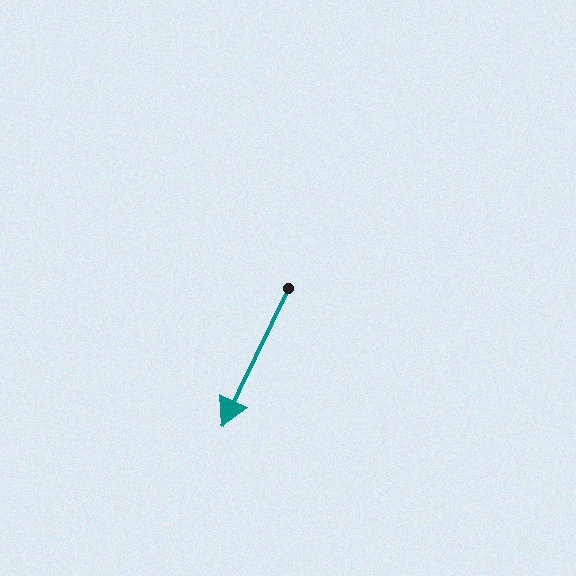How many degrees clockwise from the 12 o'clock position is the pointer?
Approximately 206 degrees.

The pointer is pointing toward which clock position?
Roughly 7 o'clock.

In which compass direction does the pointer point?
Southwest.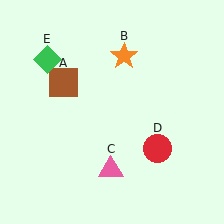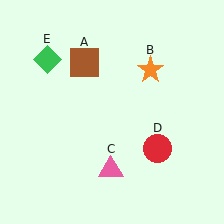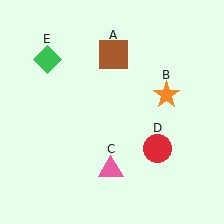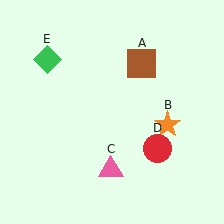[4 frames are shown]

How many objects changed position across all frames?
2 objects changed position: brown square (object A), orange star (object B).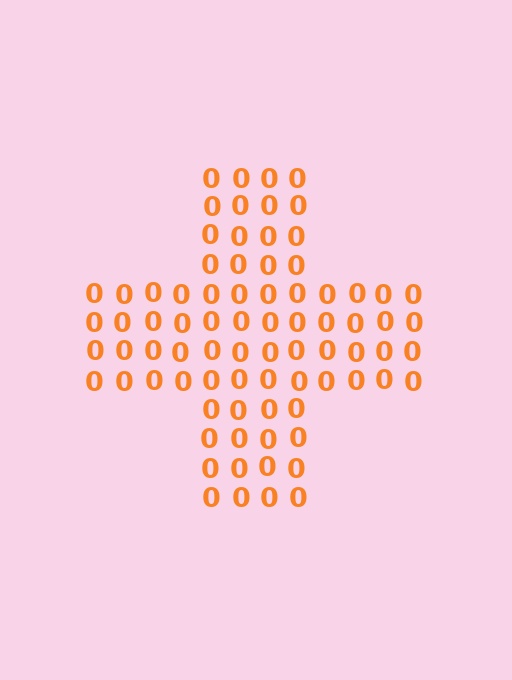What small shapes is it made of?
It is made of small digit 0's.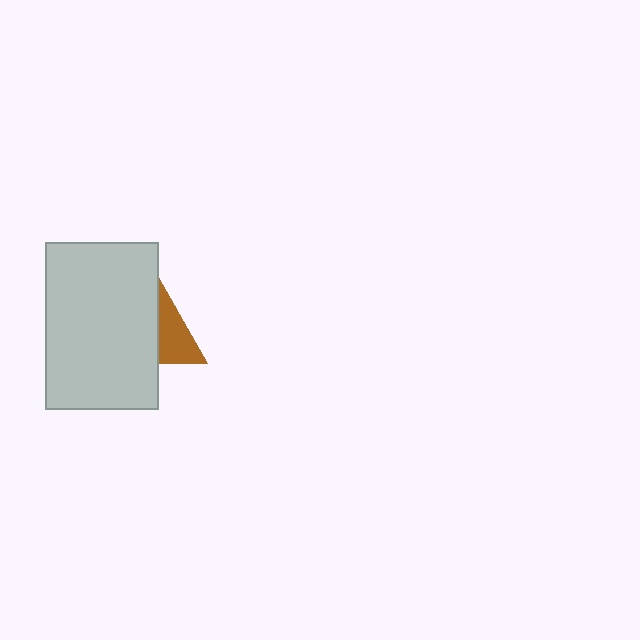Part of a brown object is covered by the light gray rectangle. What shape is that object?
It is a triangle.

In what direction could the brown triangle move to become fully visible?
The brown triangle could move right. That would shift it out from behind the light gray rectangle entirely.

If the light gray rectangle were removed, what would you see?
You would see the complete brown triangle.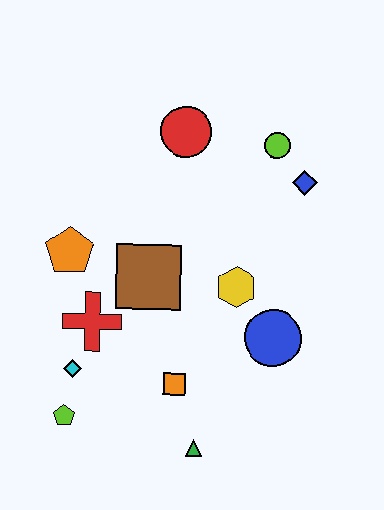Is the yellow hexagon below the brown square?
Yes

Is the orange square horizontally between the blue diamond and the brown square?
Yes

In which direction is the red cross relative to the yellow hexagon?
The red cross is to the left of the yellow hexagon.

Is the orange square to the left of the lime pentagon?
No